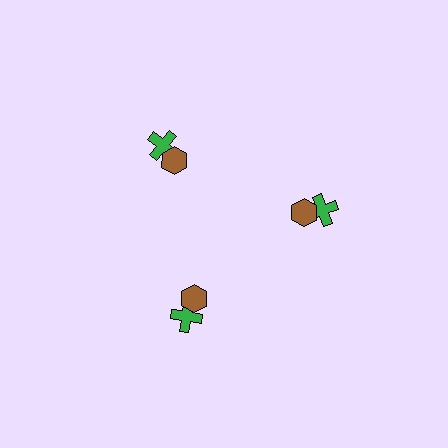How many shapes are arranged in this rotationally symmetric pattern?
There are 6 shapes, arranged in 3 groups of 2.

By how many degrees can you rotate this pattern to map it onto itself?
The pattern maps onto itself every 120 degrees of rotation.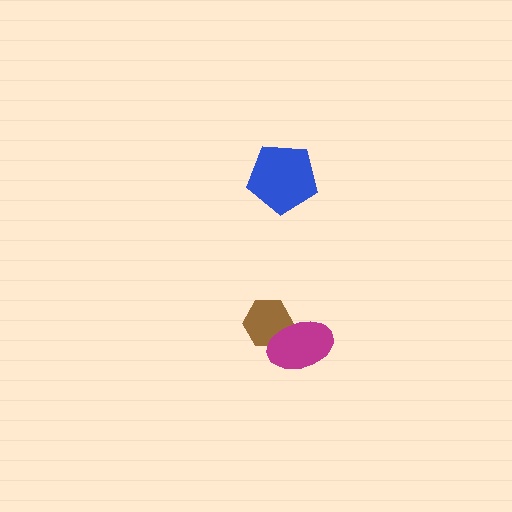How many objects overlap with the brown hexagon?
1 object overlaps with the brown hexagon.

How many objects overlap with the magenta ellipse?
1 object overlaps with the magenta ellipse.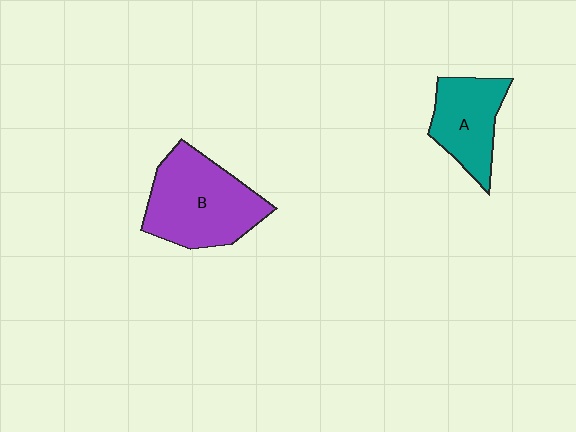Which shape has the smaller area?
Shape A (teal).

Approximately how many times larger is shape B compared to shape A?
Approximately 1.5 times.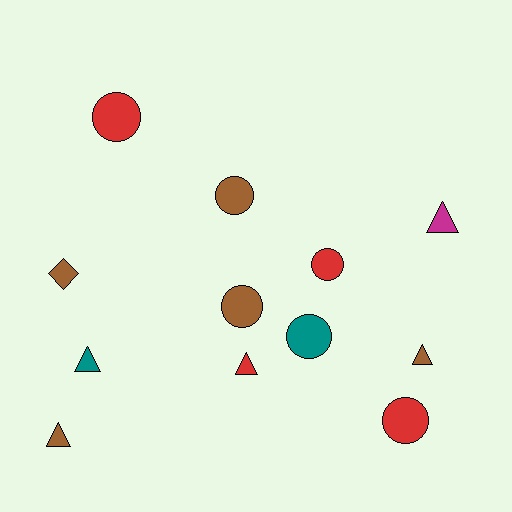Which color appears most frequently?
Brown, with 5 objects.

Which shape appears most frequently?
Circle, with 6 objects.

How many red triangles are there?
There is 1 red triangle.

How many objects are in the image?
There are 12 objects.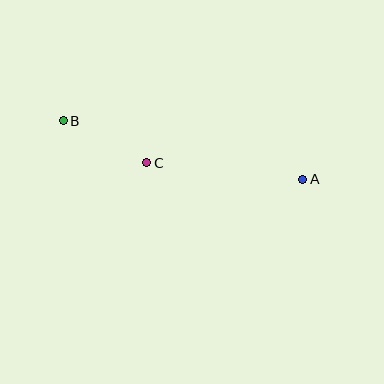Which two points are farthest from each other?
Points A and B are farthest from each other.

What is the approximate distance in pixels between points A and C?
The distance between A and C is approximately 156 pixels.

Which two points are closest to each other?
Points B and C are closest to each other.